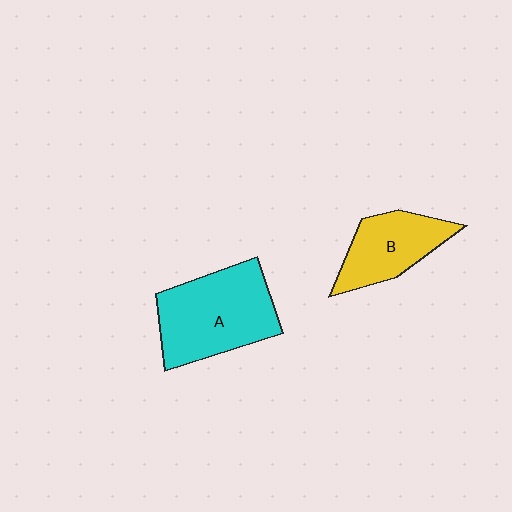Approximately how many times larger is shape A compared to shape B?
Approximately 1.5 times.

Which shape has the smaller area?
Shape B (yellow).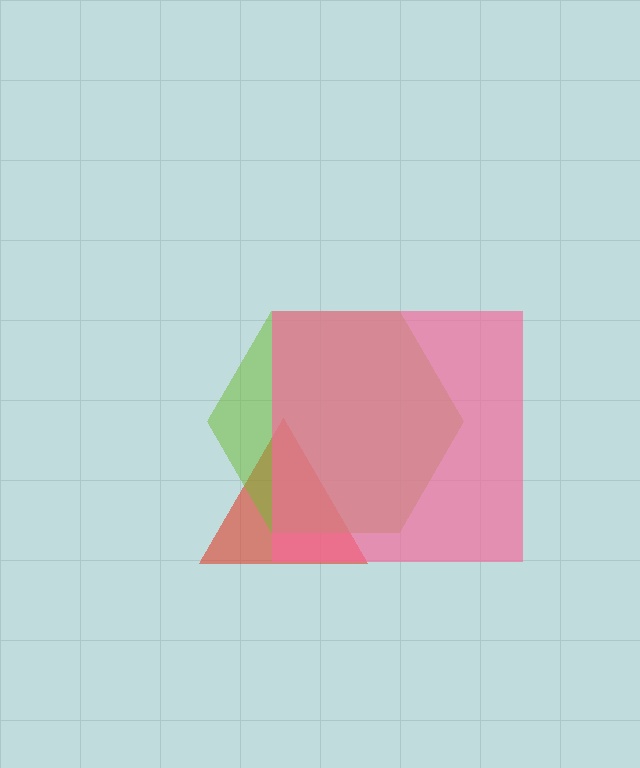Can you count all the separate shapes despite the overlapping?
Yes, there are 3 separate shapes.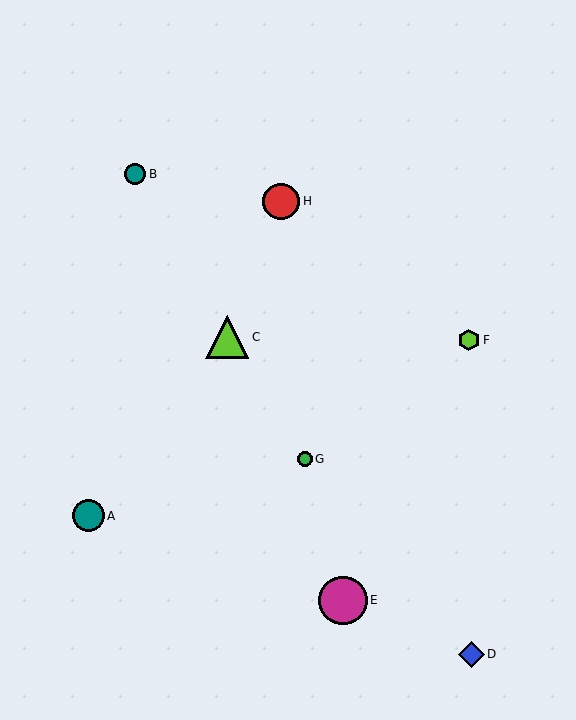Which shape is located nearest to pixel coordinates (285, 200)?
The red circle (labeled H) at (281, 201) is nearest to that location.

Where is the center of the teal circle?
The center of the teal circle is at (88, 516).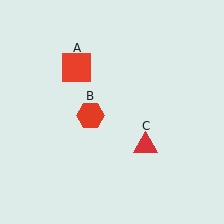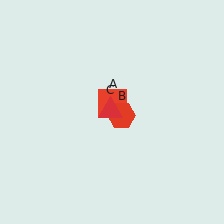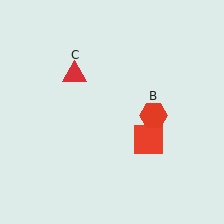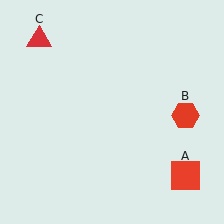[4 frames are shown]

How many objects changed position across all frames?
3 objects changed position: red square (object A), red hexagon (object B), red triangle (object C).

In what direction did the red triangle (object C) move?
The red triangle (object C) moved up and to the left.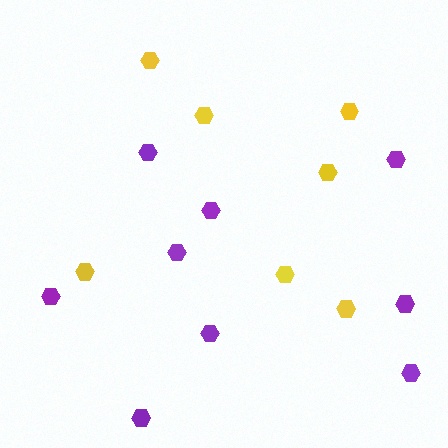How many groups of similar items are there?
There are 2 groups: one group of purple hexagons (9) and one group of yellow hexagons (7).